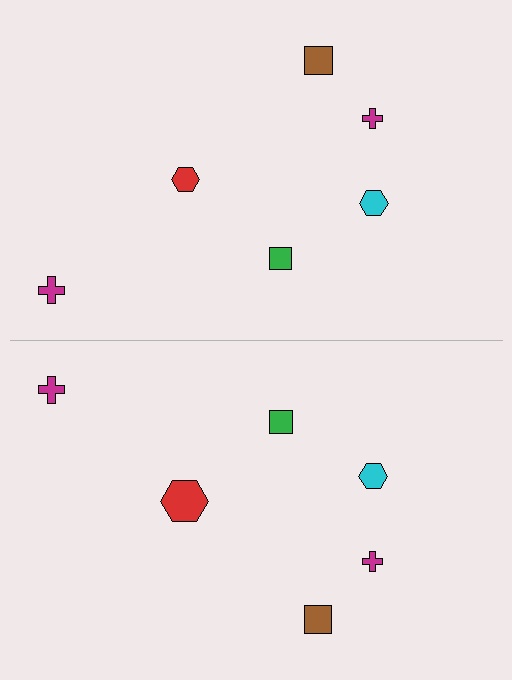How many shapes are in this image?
There are 12 shapes in this image.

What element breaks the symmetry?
The red hexagon on the bottom side has a different size than its mirror counterpart.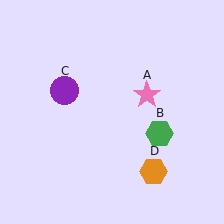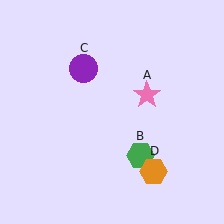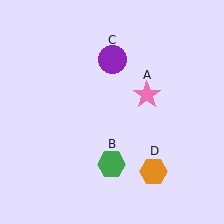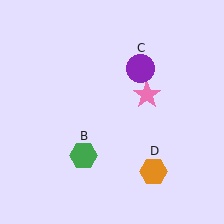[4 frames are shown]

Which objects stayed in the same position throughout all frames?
Pink star (object A) and orange hexagon (object D) remained stationary.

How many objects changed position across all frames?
2 objects changed position: green hexagon (object B), purple circle (object C).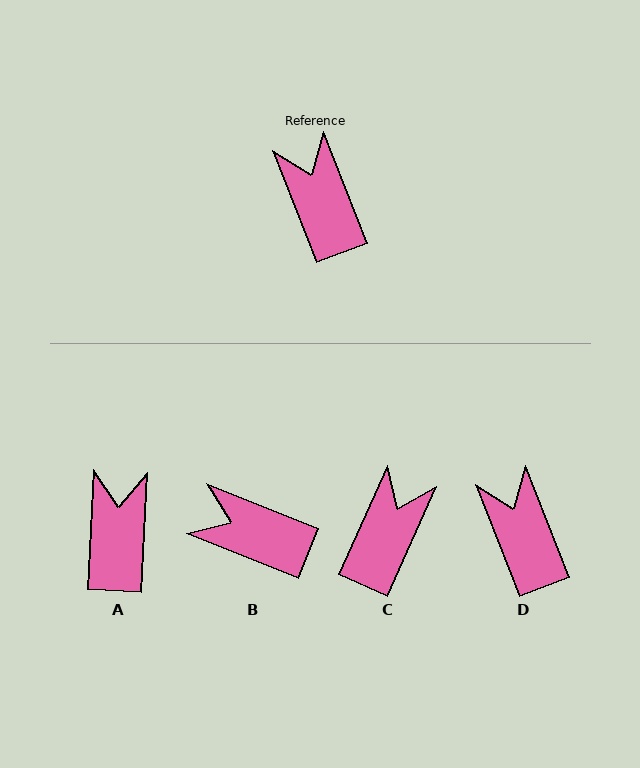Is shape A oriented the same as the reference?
No, it is off by about 24 degrees.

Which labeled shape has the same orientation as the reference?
D.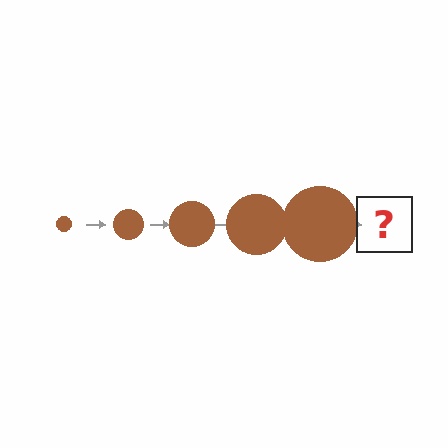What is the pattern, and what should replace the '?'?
The pattern is that the circle gets progressively larger each step. The '?' should be a brown circle, larger than the previous one.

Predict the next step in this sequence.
The next step is a brown circle, larger than the previous one.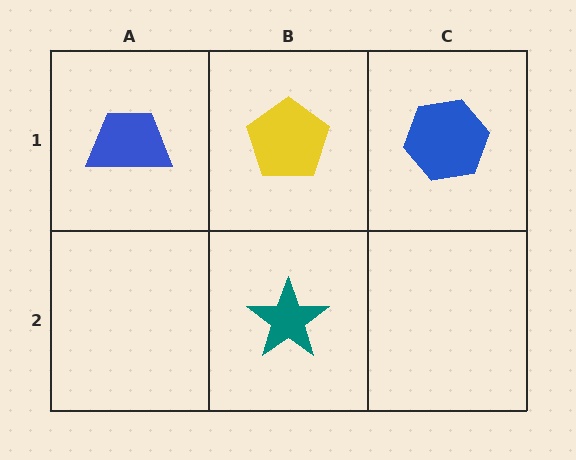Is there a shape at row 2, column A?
No, that cell is empty.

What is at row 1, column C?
A blue hexagon.